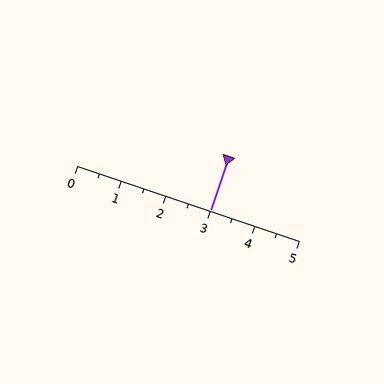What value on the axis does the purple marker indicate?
The marker indicates approximately 3.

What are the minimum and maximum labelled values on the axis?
The axis runs from 0 to 5.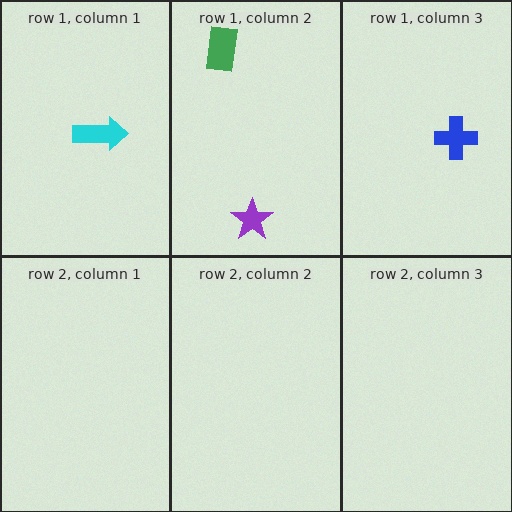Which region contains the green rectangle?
The row 1, column 2 region.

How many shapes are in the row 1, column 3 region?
1.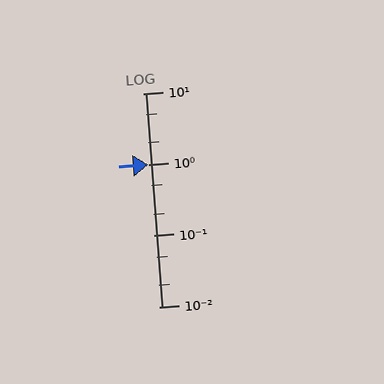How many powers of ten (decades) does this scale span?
The scale spans 3 decades, from 0.01 to 10.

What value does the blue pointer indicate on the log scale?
The pointer indicates approximately 0.99.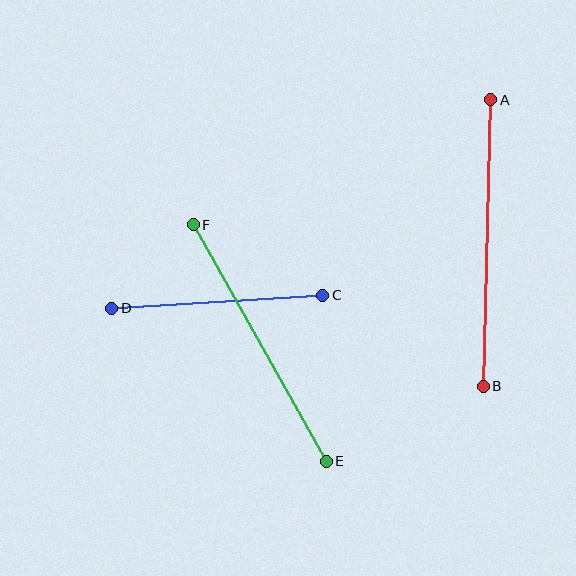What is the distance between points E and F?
The distance is approximately 272 pixels.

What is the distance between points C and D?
The distance is approximately 211 pixels.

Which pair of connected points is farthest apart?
Points A and B are farthest apart.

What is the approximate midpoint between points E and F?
The midpoint is at approximately (260, 343) pixels.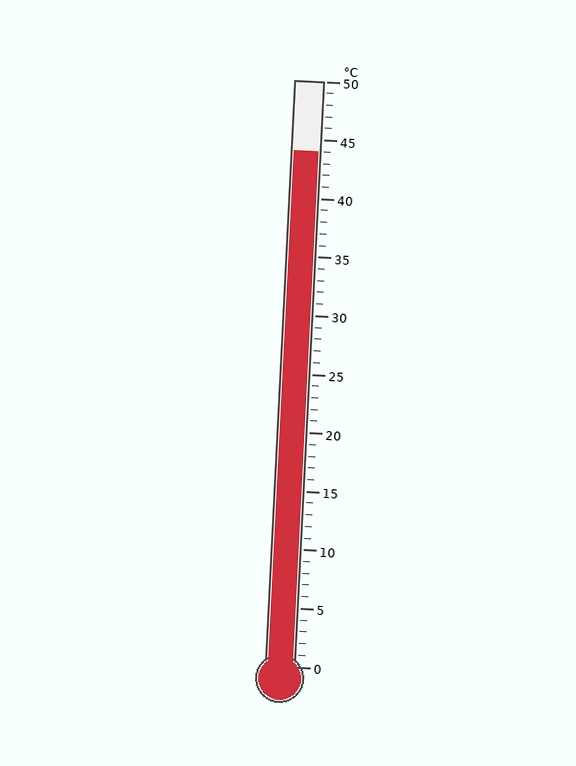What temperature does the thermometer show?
The thermometer shows approximately 44°C.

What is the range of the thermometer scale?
The thermometer scale ranges from 0°C to 50°C.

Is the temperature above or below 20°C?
The temperature is above 20°C.